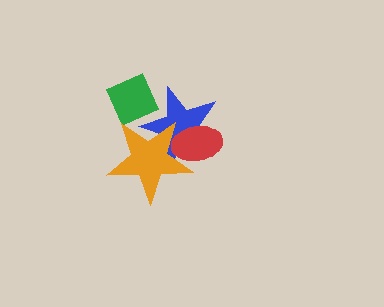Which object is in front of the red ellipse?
The orange star is in front of the red ellipse.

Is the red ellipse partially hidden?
Yes, it is partially covered by another shape.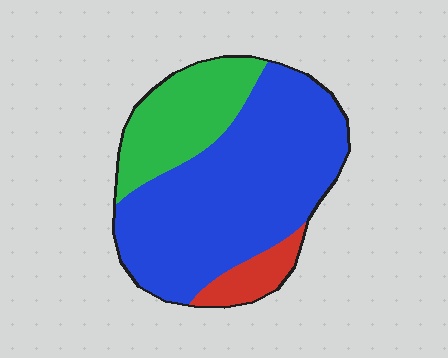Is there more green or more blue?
Blue.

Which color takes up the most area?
Blue, at roughly 65%.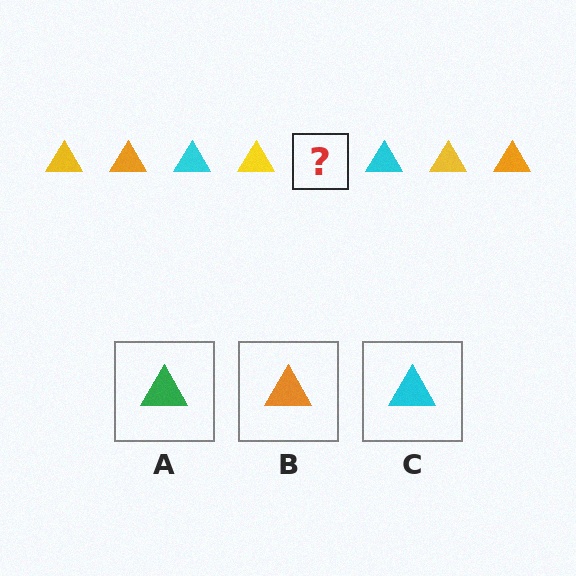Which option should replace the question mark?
Option B.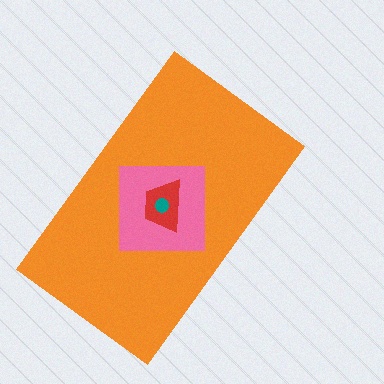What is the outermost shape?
The orange rectangle.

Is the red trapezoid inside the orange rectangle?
Yes.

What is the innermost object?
The teal circle.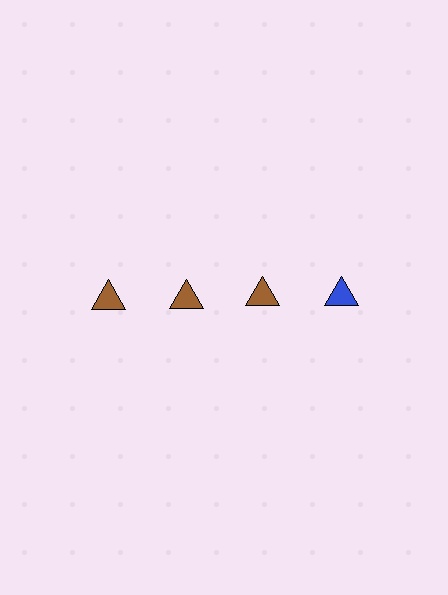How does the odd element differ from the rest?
It has a different color: blue instead of brown.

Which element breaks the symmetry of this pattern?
The blue triangle in the top row, second from right column breaks the symmetry. All other shapes are brown triangles.